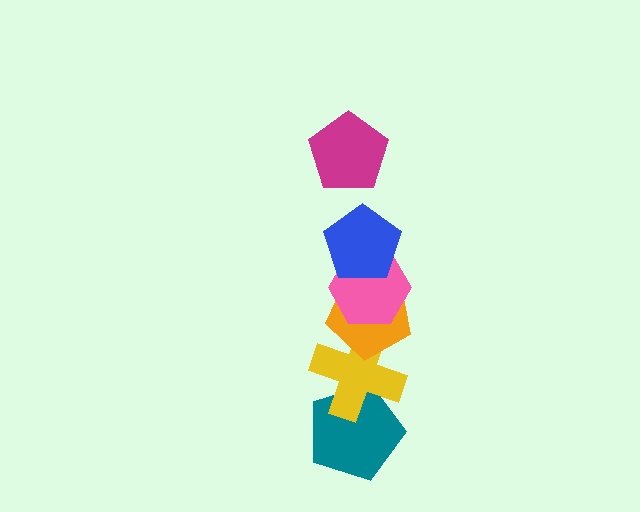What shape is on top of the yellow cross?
The orange pentagon is on top of the yellow cross.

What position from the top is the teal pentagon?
The teal pentagon is 6th from the top.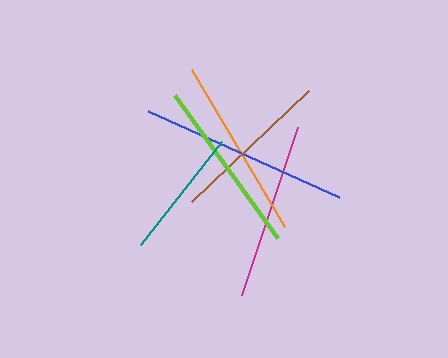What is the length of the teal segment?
The teal segment is approximately 131 pixels long.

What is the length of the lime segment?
The lime segment is approximately 176 pixels long.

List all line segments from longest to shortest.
From longest to shortest: blue, orange, magenta, lime, brown, teal.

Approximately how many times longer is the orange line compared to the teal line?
The orange line is approximately 1.4 times the length of the teal line.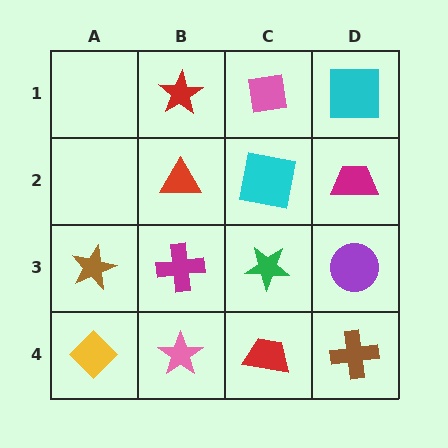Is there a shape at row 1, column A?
No, that cell is empty.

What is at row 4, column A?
A yellow diamond.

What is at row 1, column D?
A cyan square.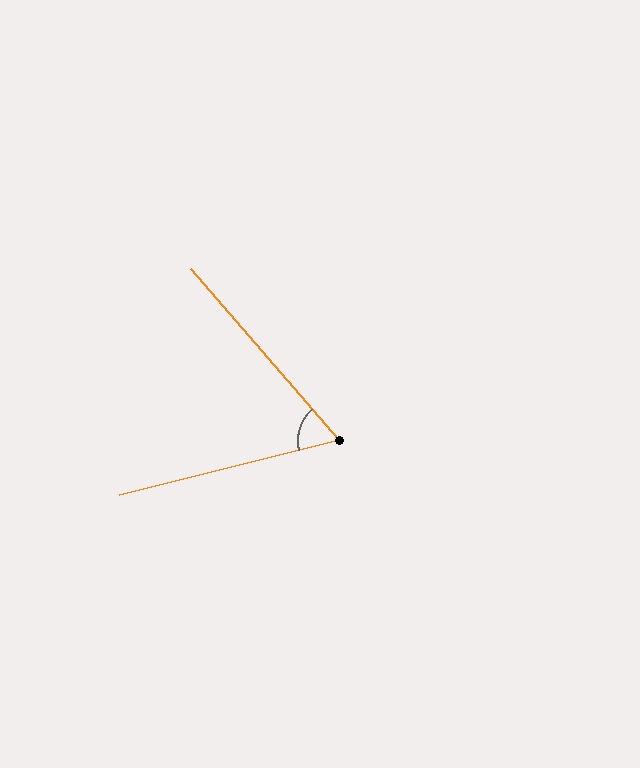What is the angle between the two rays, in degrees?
Approximately 63 degrees.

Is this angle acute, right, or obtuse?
It is acute.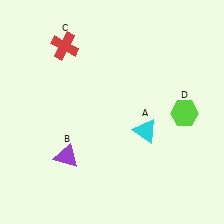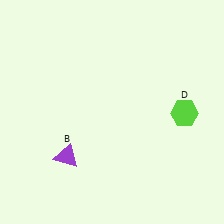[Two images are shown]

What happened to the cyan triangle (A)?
The cyan triangle (A) was removed in Image 2. It was in the bottom-right area of Image 1.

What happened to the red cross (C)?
The red cross (C) was removed in Image 2. It was in the top-left area of Image 1.